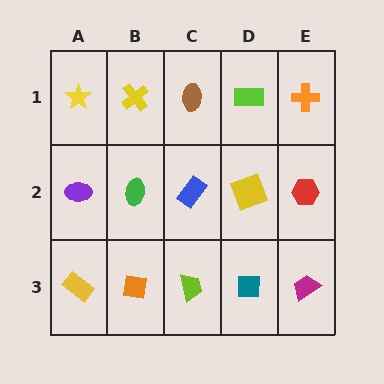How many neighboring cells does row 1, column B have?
3.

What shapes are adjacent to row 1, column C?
A blue rectangle (row 2, column C), a yellow cross (row 1, column B), a lime rectangle (row 1, column D).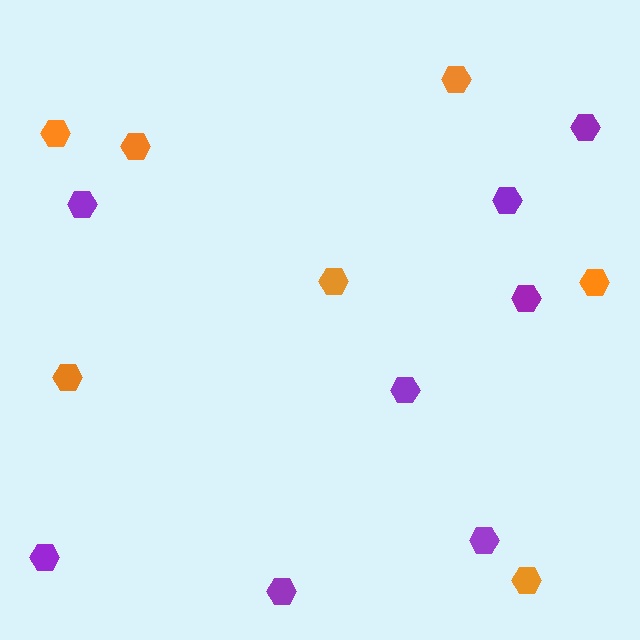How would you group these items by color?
There are 2 groups: one group of purple hexagons (8) and one group of orange hexagons (7).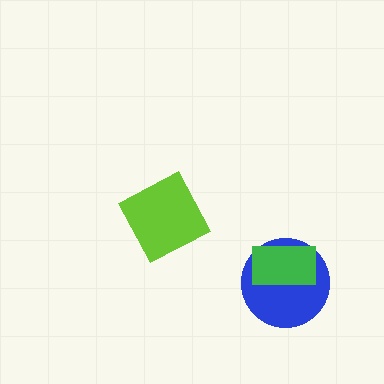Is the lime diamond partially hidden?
No, no other shape covers it.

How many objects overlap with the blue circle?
1 object overlaps with the blue circle.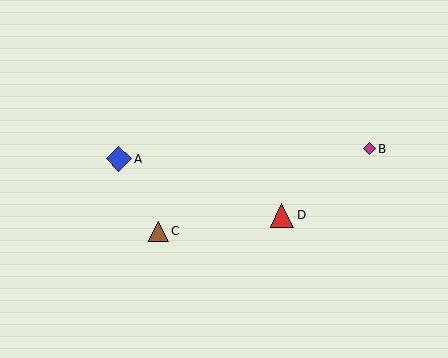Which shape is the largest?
The blue diamond (labeled A) is the largest.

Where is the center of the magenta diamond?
The center of the magenta diamond is at (369, 149).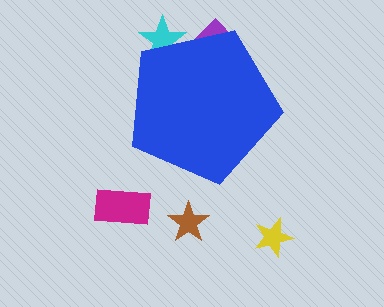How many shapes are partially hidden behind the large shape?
2 shapes are partially hidden.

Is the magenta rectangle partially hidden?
No, the magenta rectangle is fully visible.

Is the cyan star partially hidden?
Yes, the cyan star is partially hidden behind the blue pentagon.